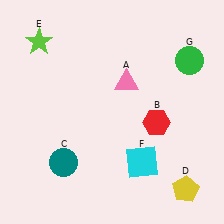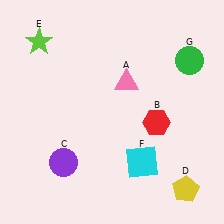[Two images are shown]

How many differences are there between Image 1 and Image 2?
There is 1 difference between the two images.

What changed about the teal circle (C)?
In Image 1, C is teal. In Image 2, it changed to purple.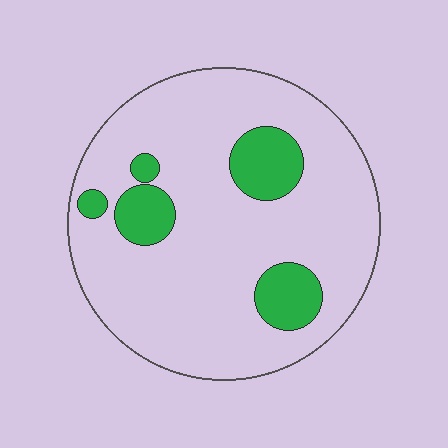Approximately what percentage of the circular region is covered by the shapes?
Approximately 15%.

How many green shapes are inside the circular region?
5.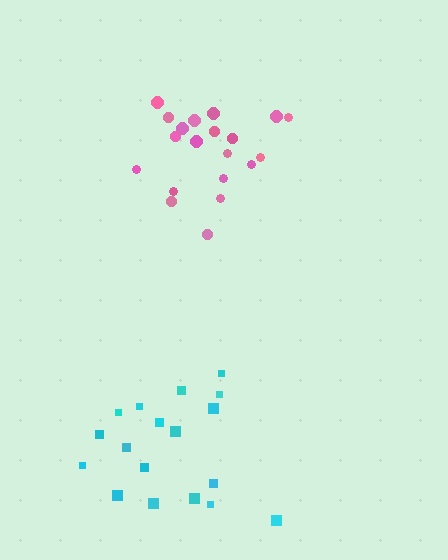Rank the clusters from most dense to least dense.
pink, cyan.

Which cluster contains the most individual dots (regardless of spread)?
Pink (20).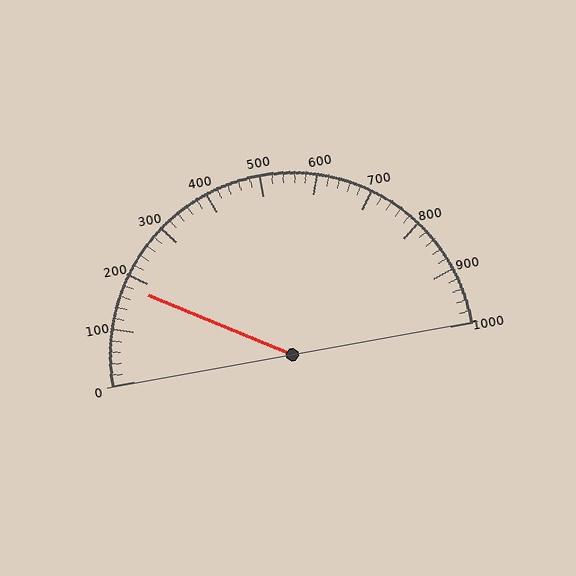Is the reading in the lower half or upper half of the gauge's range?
The reading is in the lower half of the range (0 to 1000).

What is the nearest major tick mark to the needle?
The nearest major tick mark is 200.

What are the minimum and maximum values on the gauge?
The gauge ranges from 0 to 1000.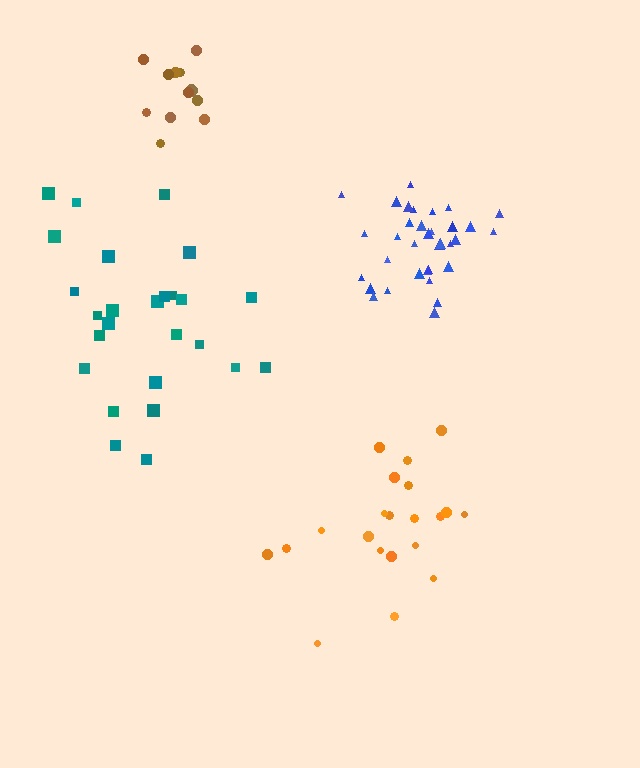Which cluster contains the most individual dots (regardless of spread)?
Blue (34).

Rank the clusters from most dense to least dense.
blue, brown, teal, orange.